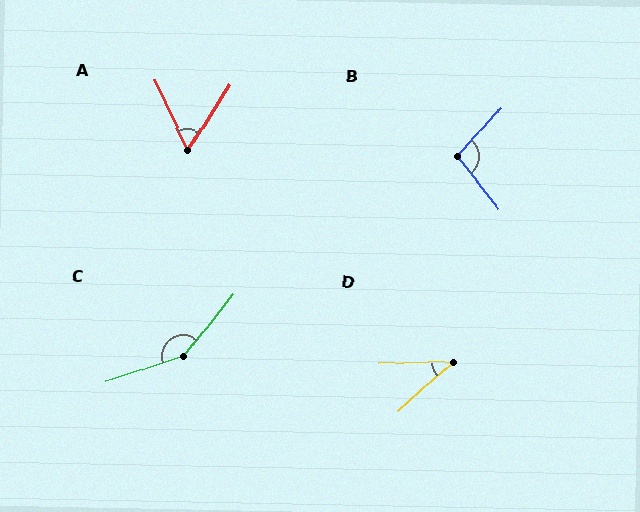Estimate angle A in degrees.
Approximately 58 degrees.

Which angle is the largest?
C, at approximately 147 degrees.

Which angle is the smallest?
D, at approximately 40 degrees.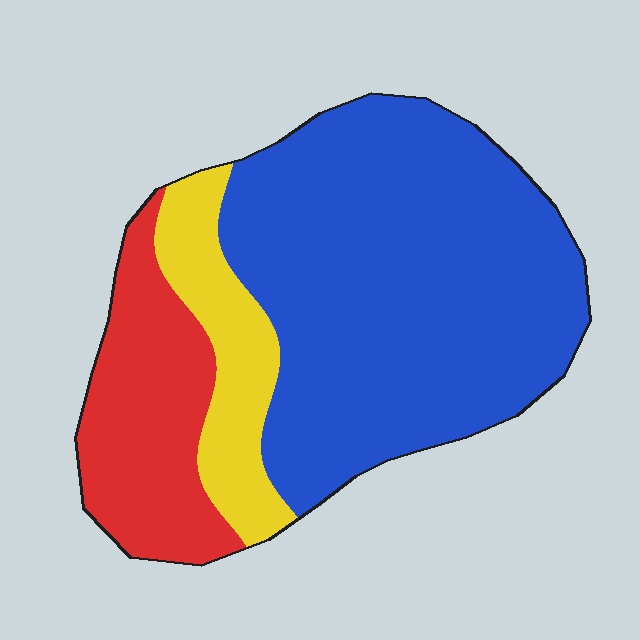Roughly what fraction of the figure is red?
Red takes up about one fifth (1/5) of the figure.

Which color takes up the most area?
Blue, at roughly 65%.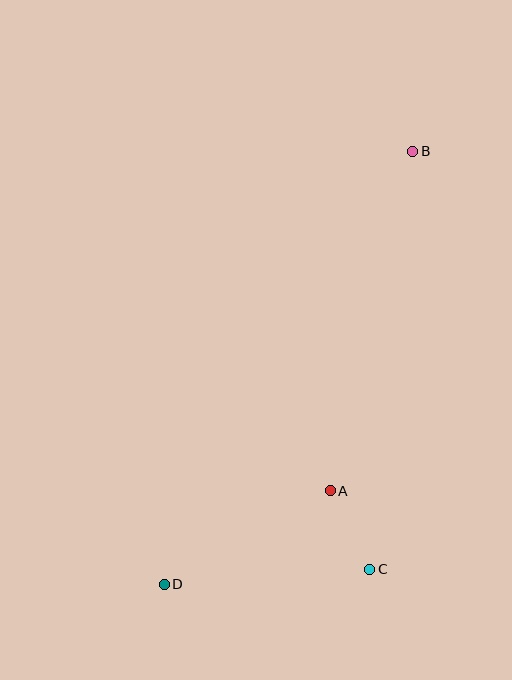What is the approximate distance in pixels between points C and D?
The distance between C and D is approximately 206 pixels.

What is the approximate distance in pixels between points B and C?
The distance between B and C is approximately 420 pixels.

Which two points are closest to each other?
Points A and C are closest to each other.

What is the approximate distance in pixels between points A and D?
The distance between A and D is approximately 190 pixels.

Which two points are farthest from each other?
Points B and D are farthest from each other.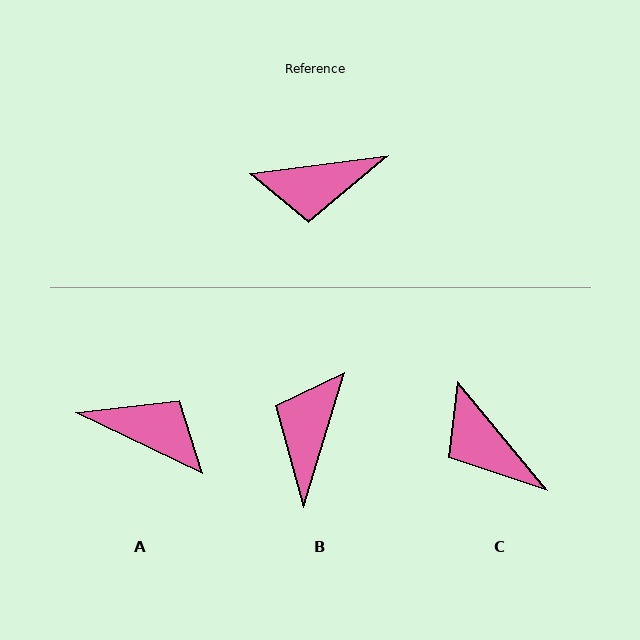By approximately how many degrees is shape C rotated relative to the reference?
Approximately 58 degrees clockwise.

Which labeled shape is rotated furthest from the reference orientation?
A, about 147 degrees away.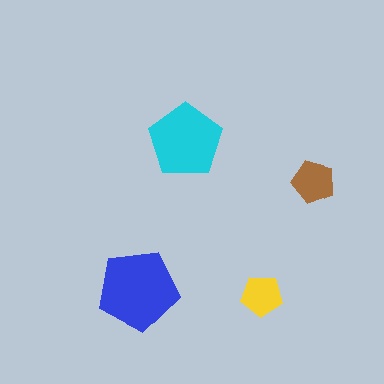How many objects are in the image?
There are 4 objects in the image.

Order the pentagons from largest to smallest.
the blue one, the cyan one, the brown one, the yellow one.